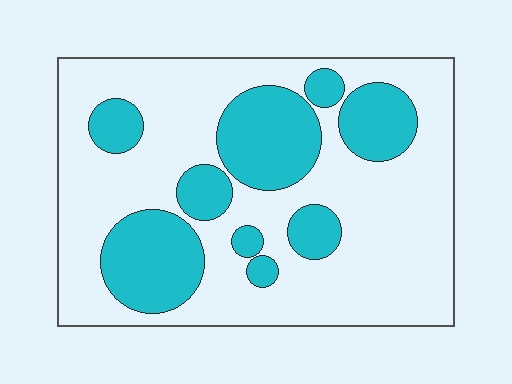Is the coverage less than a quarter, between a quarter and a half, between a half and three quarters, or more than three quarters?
Between a quarter and a half.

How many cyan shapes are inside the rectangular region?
9.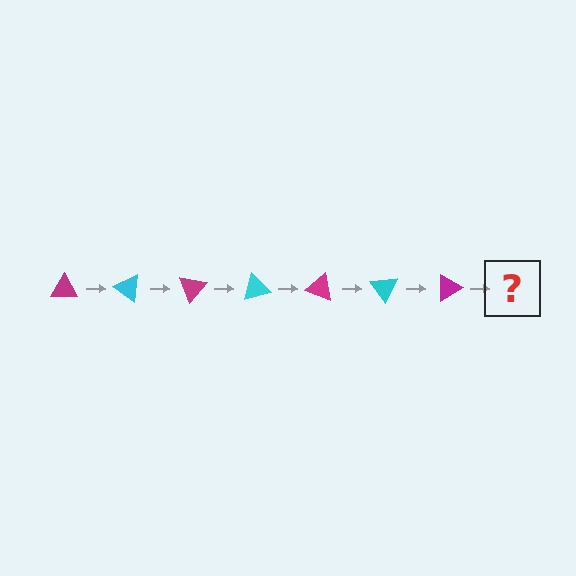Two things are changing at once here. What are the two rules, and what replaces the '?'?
The two rules are that it rotates 35 degrees each step and the color cycles through magenta and cyan. The '?' should be a cyan triangle, rotated 245 degrees from the start.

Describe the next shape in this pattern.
It should be a cyan triangle, rotated 245 degrees from the start.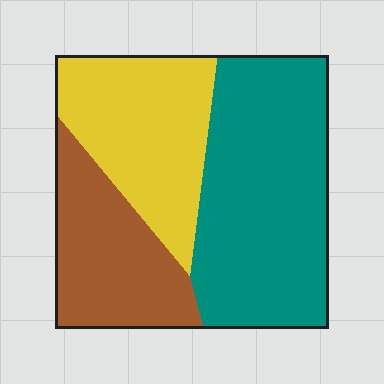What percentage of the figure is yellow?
Yellow covers about 30% of the figure.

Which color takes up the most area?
Teal, at roughly 45%.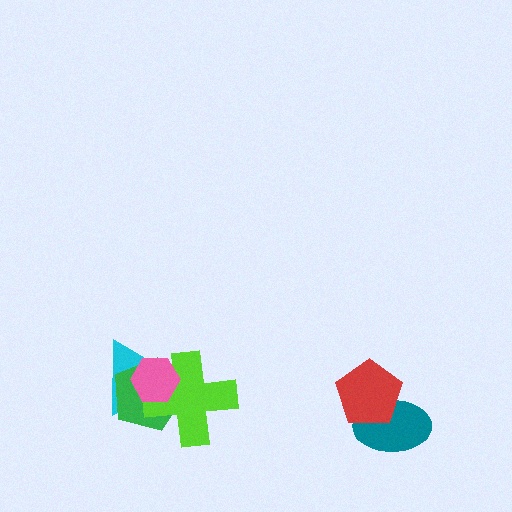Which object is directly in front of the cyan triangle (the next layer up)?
The green pentagon is directly in front of the cyan triangle.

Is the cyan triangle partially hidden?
Yes, it is partially covered by another shape.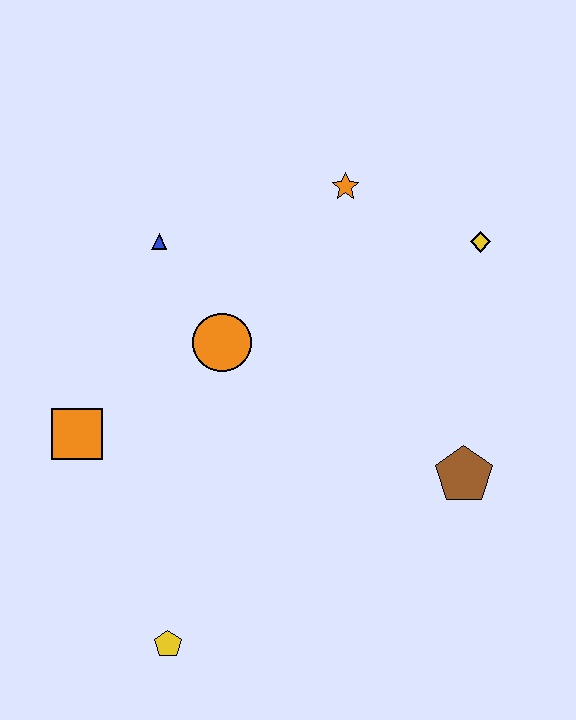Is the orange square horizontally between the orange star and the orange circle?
No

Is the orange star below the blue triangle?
No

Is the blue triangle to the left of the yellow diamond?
Yes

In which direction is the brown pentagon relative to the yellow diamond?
The brown pentagon is below the yellow diamond.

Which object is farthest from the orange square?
The yellow diamond is farthest from the orange square.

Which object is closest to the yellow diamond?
The orange star is closest to the yellow diamond.